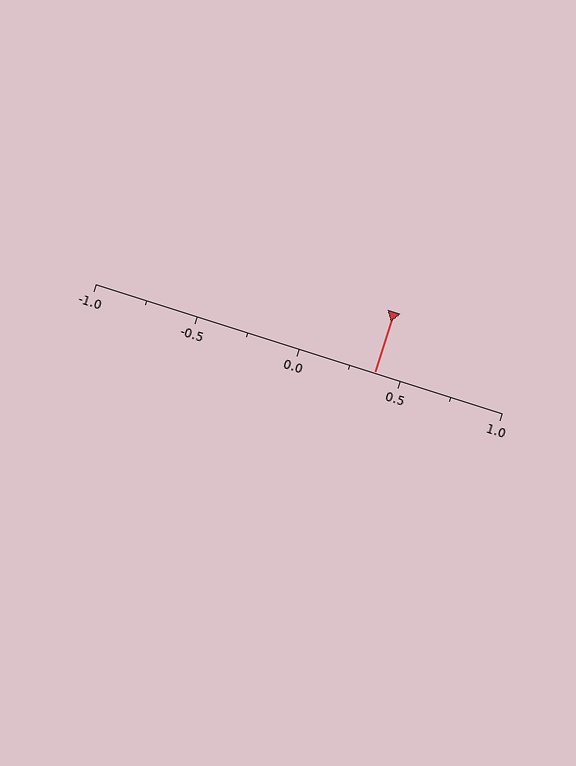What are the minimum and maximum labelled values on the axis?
The axis runs from -1.0 to 1.0.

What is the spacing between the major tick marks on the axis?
The major ticks are spaced 0.5 apart.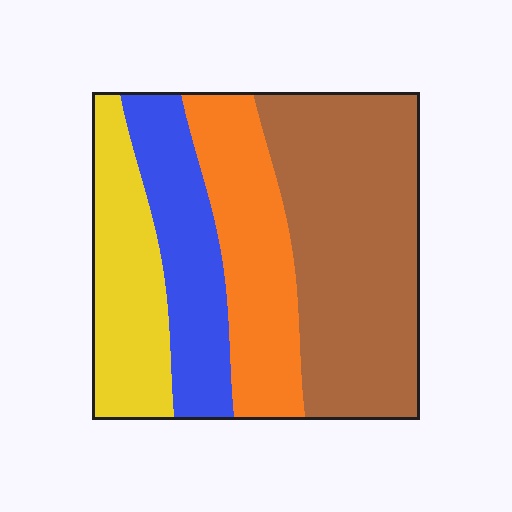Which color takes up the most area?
Brown, at roughly 40%.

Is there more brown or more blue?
Brown.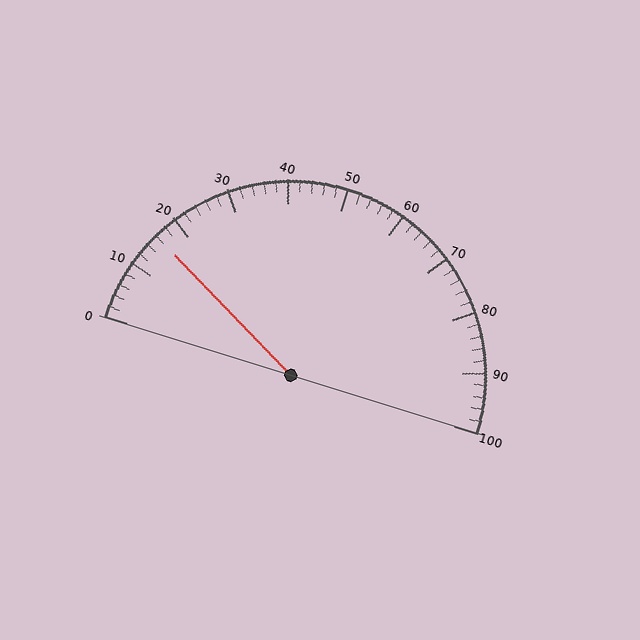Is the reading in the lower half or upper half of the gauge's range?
The reading is in the lower half of the range (0 to 100).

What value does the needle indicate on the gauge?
The needle indicates approximately 16.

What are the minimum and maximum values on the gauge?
The gauge ranges from 0 to 100.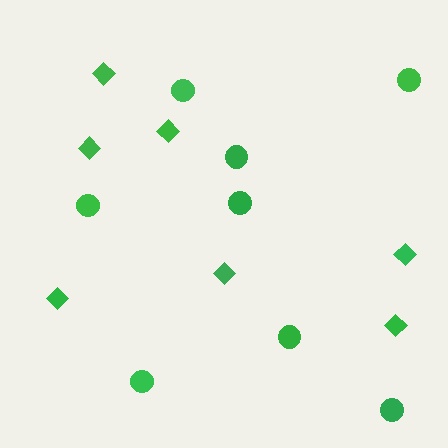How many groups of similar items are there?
There are 2 groups: one group of circles (8) and one group of diamonds (7).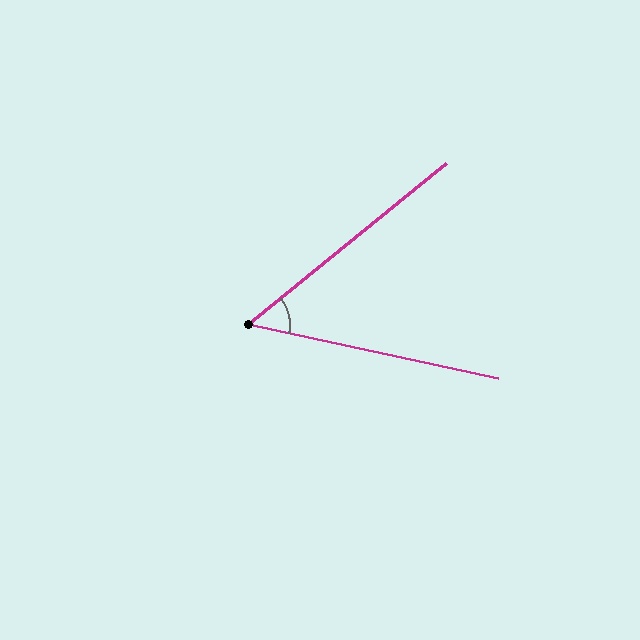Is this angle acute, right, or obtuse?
It is acute.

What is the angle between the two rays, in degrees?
Approximately 51 degrees.